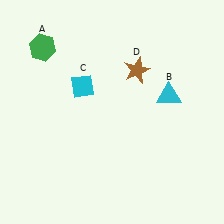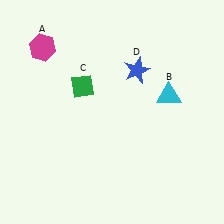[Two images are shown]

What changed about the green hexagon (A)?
In Image 1, A is green. In Image 2, it changed to magenta.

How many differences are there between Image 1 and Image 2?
There are 3 differences between the two images.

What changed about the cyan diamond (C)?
In Image 1, C is cyan. In Image 2, it changed to green.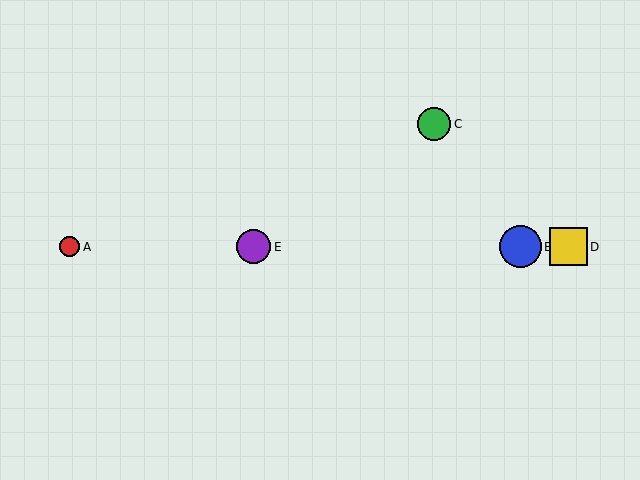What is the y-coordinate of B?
Object B is at y≈247.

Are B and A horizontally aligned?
Yes, both are at y≈247.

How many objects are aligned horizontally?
4 objects (A, B, D, E) are aligned horizontally.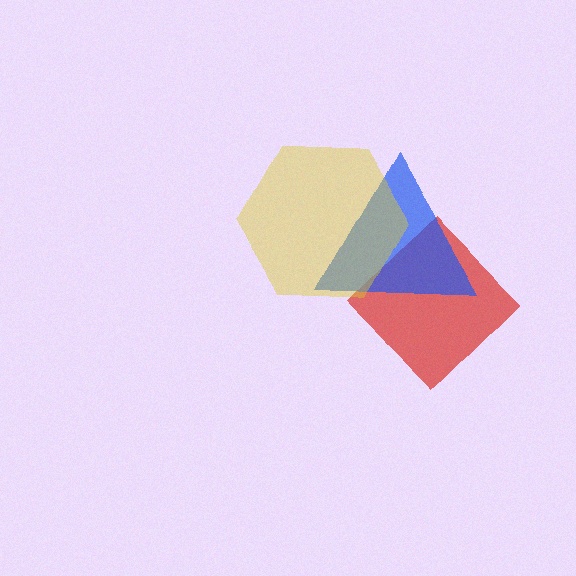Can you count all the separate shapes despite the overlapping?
Yes, there are 3 separate shapes.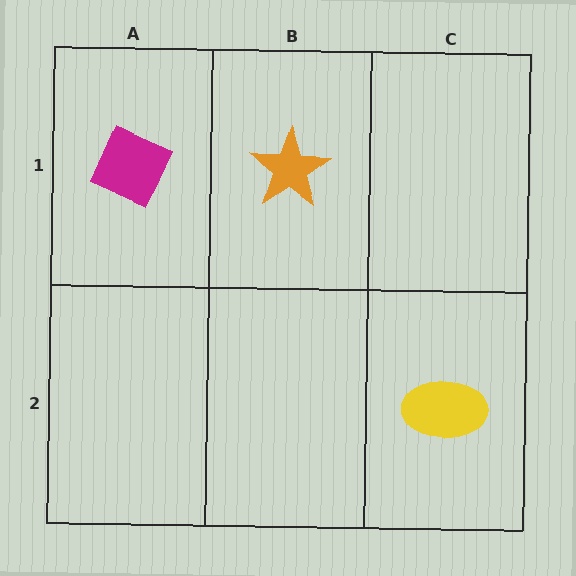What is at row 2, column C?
A yellow ellipse.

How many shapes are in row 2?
1 shape.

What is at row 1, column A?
A magenta diamond.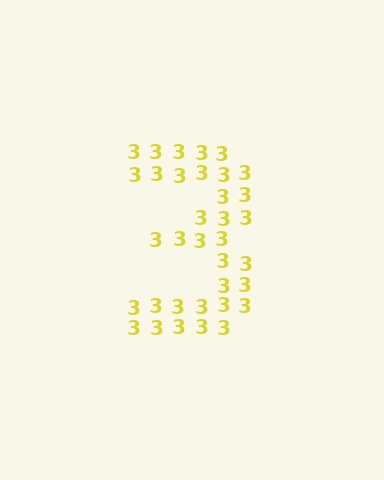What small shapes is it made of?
It is made of small digit 3's.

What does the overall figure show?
The overall figure shows the digit 3.